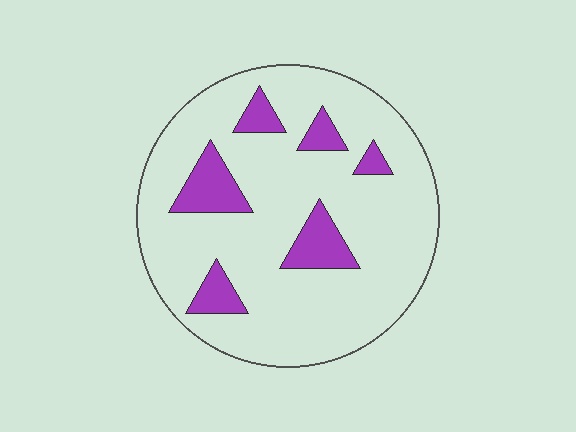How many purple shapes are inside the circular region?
6.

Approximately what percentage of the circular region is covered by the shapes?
Approximately 15%.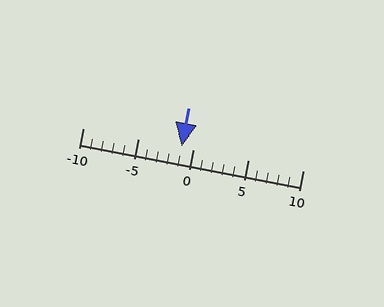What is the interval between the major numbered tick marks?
The major tick marks are spaced 5 units apart.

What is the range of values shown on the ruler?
The ruler shows values from -10 to 10.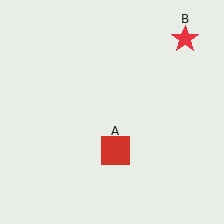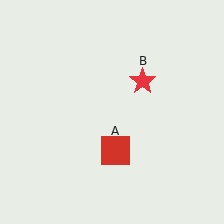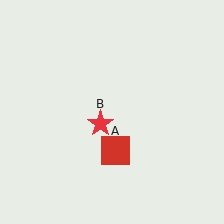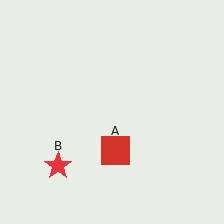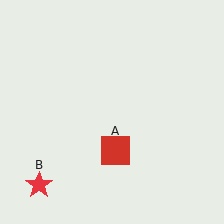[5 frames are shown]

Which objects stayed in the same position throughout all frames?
Red square (object A) remained stationary.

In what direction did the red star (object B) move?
The red star (object B) moved down and to the left.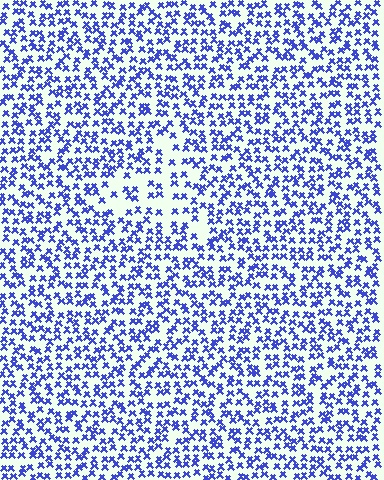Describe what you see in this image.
The image contains small blue elements arranged at two different densities. A triangle-shaped region is visible where the elements are less densely packed than the surrounding area.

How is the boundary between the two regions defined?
The boundary is defined by a change in element density (approximately 1.7x ratio). All elements are the same color, size, and shape.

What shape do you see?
I see a triangle.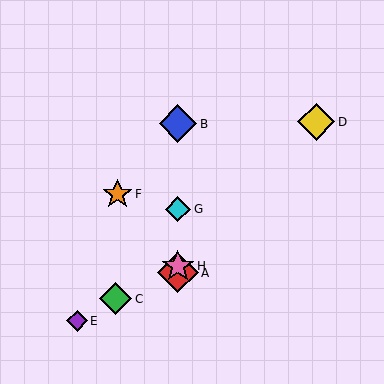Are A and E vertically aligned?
No, A is at x≈178 and E is at x≈77.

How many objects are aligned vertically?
4 objects (A, B, G, H) are aligned vertically.